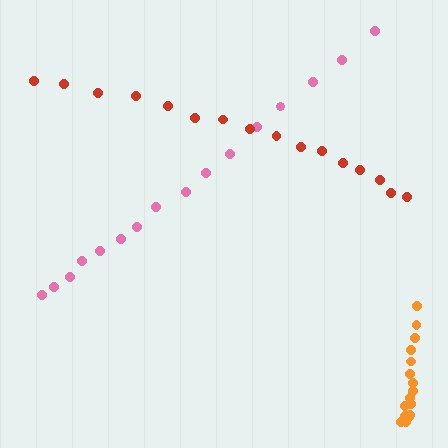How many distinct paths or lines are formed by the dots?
There are 3 distinct paths.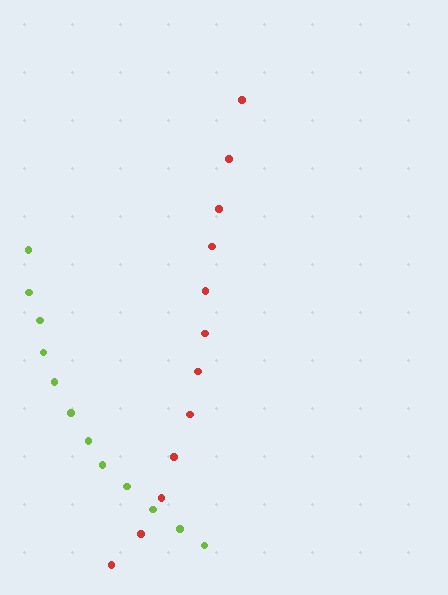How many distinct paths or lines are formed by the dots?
There are 2 distinct paths.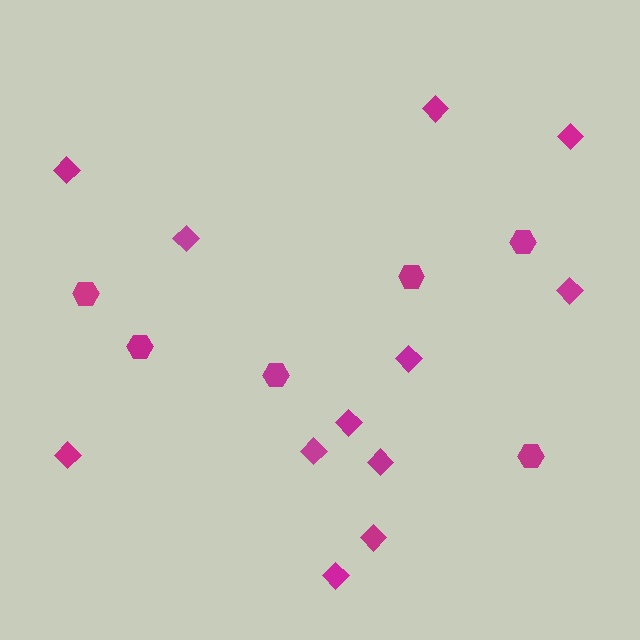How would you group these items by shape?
There are 2 groups: one group of hexagons (6) and one group of diamonds (12).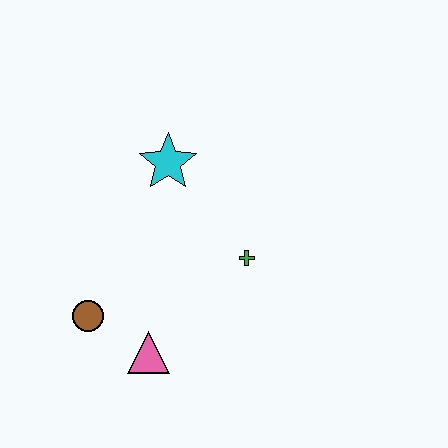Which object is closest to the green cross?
The cyan star is closest to the green cross.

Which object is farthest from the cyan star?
The pink triangle is farthest from the cyan star.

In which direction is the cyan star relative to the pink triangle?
The cyan star is above the pink triangle.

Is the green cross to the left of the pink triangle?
No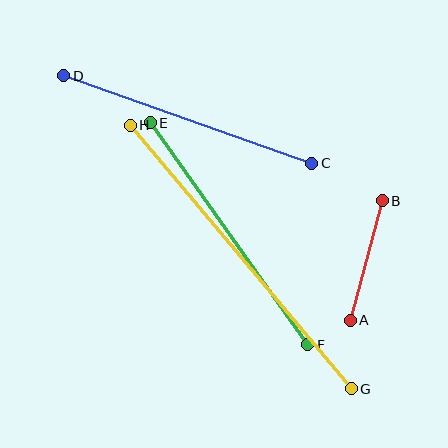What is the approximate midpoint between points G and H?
The midpoint is at approximately (241, 257) pixels.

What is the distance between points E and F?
The distance is approximately 272 pixels.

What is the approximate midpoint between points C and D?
The midpoint is at approximately (188, 120) pixels.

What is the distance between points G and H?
The distance is approximately 344 pixels.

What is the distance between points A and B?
The distance is approximately 124 pixels.